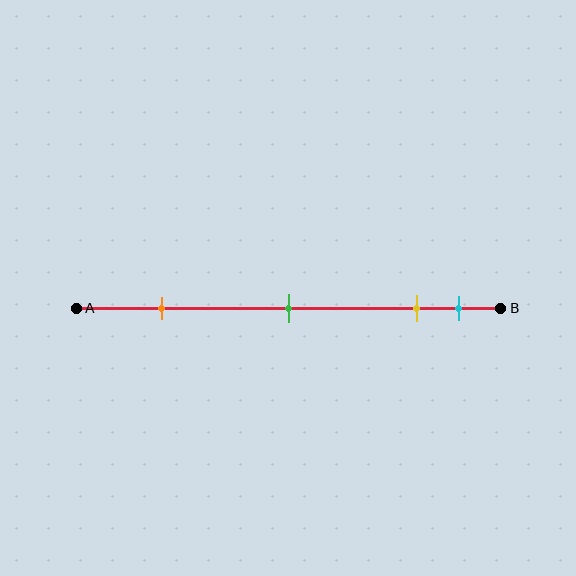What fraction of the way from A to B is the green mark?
The green mark is approximately 50% (0.5) of the way from A to B.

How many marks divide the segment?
There are 4 marks dividing the segment.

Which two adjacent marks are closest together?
The yellow and cyan marks are the closest adjacent pair.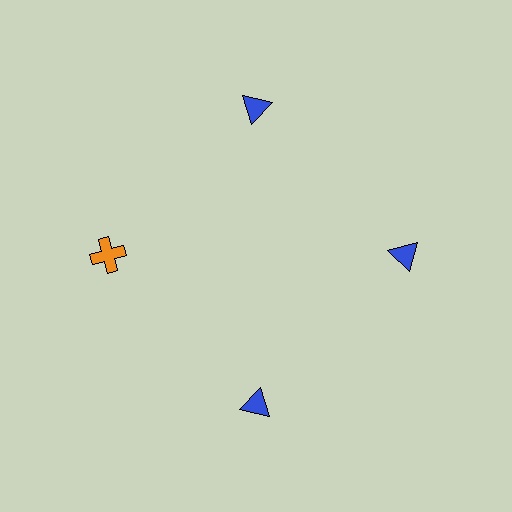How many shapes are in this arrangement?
There are 4 shapes arranged in a ring pattern.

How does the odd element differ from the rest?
It differs in both color (orange instead of blue) and shape (cross instead of triangle).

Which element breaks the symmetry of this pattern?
The orange cross at roughly the 9 o'clock position breaks the symmetry. All other shapes are blue triangles.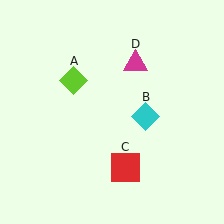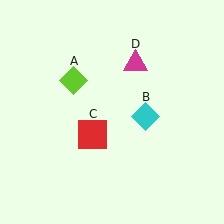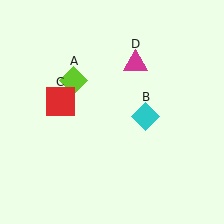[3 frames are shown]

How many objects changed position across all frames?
1 object changed position: red square (object C).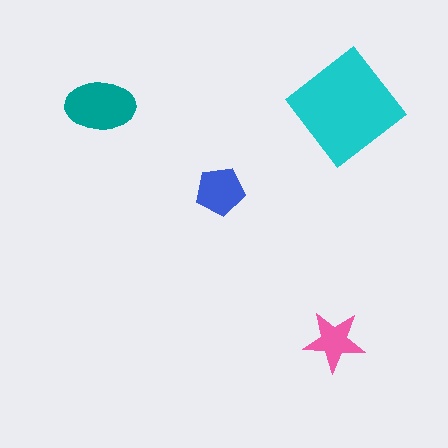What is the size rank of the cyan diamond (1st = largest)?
1st.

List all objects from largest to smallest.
The cyan diamond, the teal ellipse, the blue pentagon, the pink star.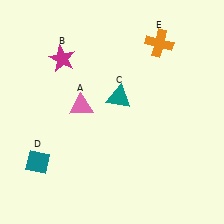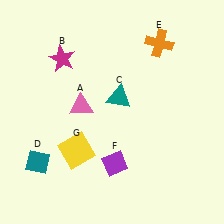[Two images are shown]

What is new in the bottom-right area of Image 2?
A purple diamond (F) was added in the bottom-right area of Image 2.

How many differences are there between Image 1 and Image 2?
There are 2 differences between the two images.